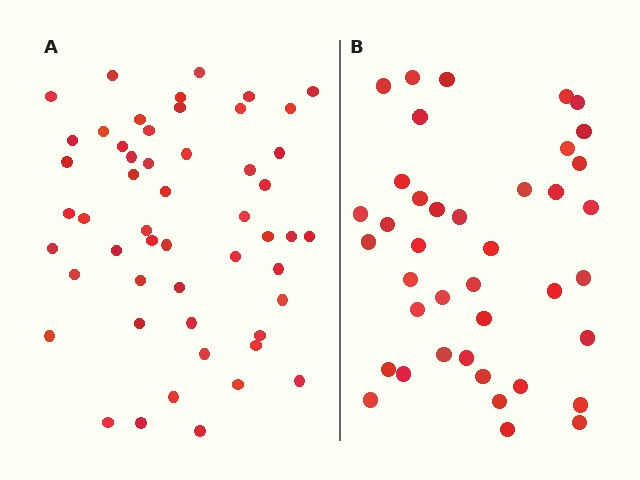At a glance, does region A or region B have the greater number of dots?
Region A (the left region) has more dots.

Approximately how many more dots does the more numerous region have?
Region A has roughly 12 or so more dots than region B.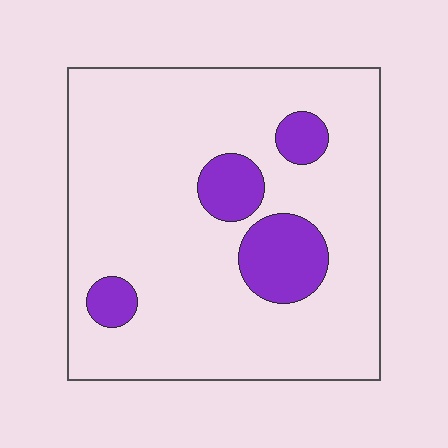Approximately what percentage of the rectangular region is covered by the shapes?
Approximately 15%.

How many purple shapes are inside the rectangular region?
4.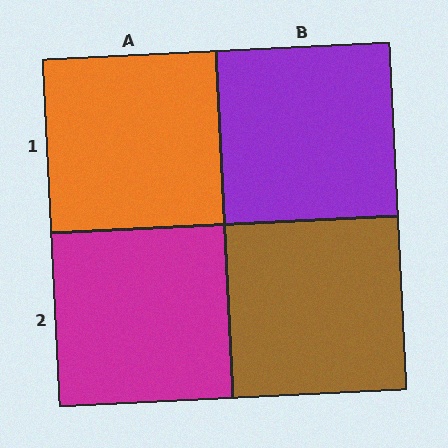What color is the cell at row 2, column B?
Brown.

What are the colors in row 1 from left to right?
Orange, purple.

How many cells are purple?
1 cell is purple.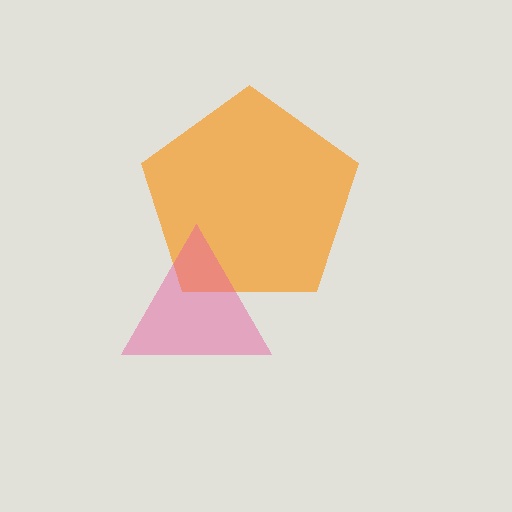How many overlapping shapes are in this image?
There are 2 overlapping shapes in the image.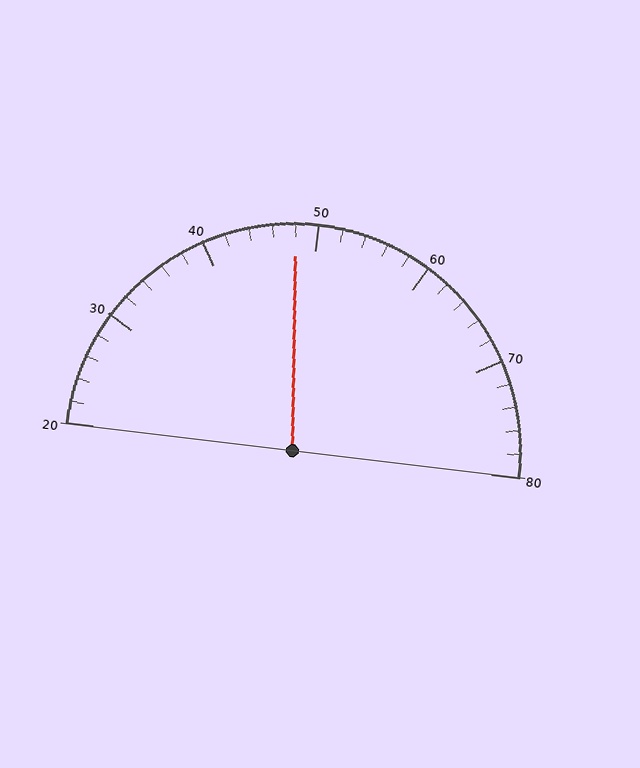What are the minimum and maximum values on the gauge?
The gauge ranges from 20 to 80.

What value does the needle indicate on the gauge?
The needle indicates approximately 48.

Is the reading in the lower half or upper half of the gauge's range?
The reading is in the lower half of the range (20 to 80).